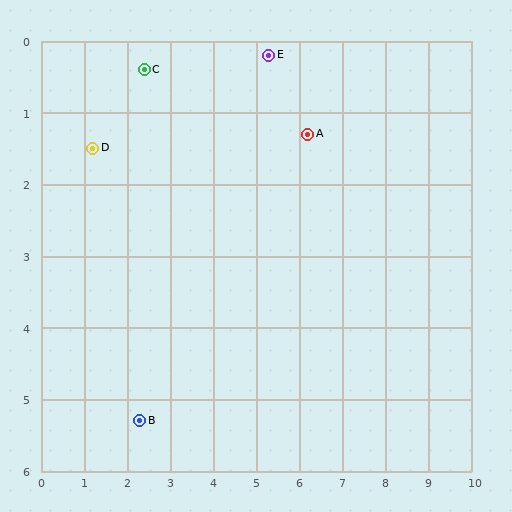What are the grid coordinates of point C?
Point C is at approximately (2.4, 0.4).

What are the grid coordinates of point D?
Point D is at approximately (1.2, 1.5).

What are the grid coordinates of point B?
Point B is at approximately (2.3, 5.3).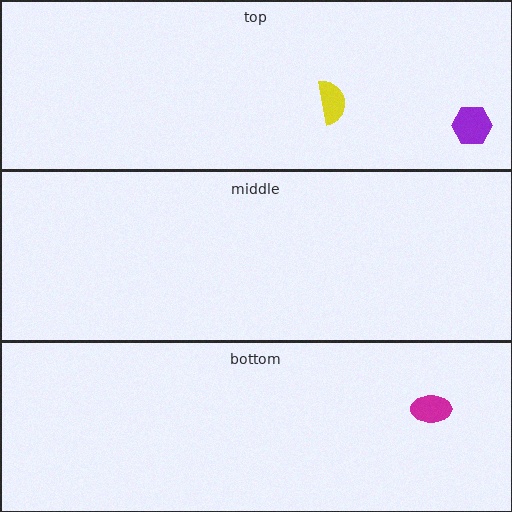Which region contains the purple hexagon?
The top region.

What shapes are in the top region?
The yellow semicircle, the purple hexagon.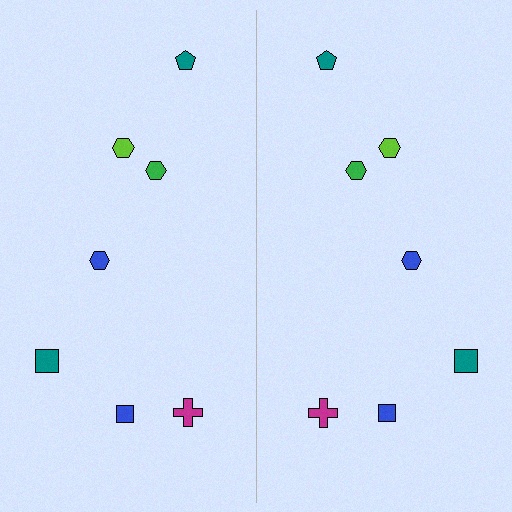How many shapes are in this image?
There are 14 shapes in this image.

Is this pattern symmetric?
Yes, this pattern has bilateral (reflection) symmetry.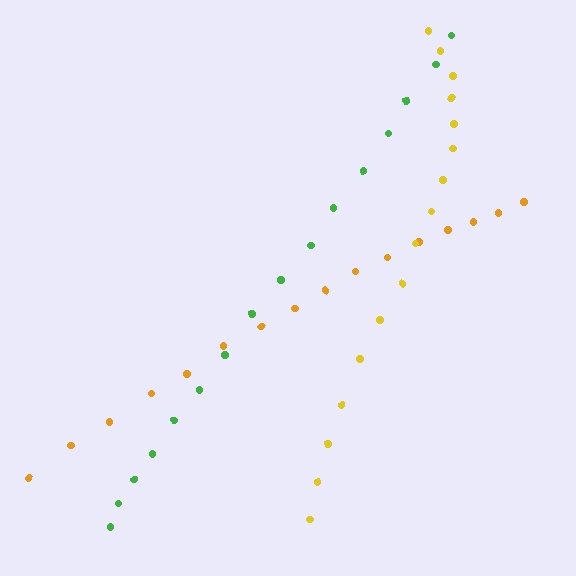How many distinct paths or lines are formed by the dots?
There are 3 distinct paths.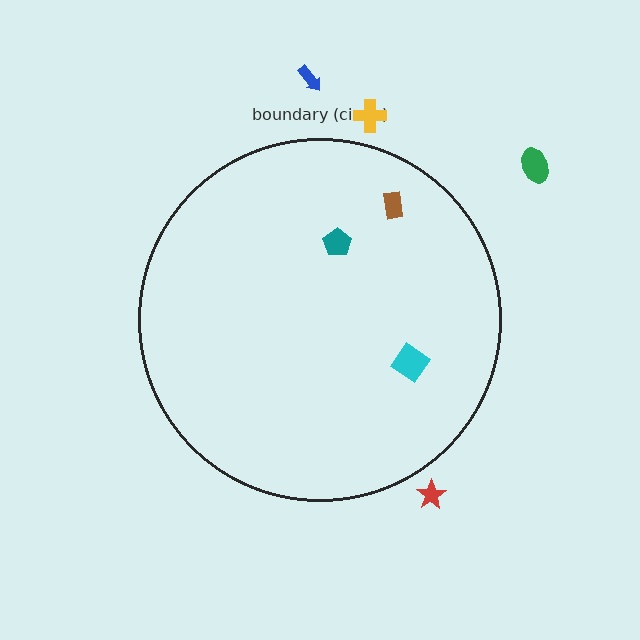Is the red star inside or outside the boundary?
Outside.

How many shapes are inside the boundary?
3 inside, 4 outside.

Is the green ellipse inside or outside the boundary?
Outside.